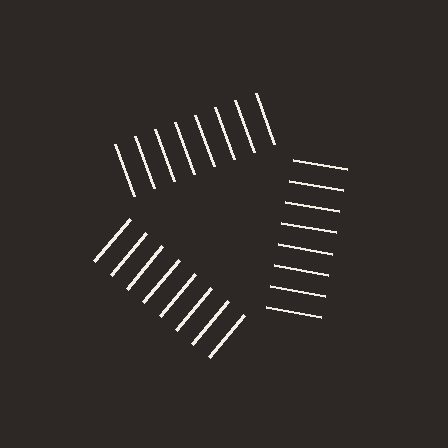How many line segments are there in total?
24 — 8 along each of the 3 edges.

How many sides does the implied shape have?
3 sides — the line-ends trace a triangle.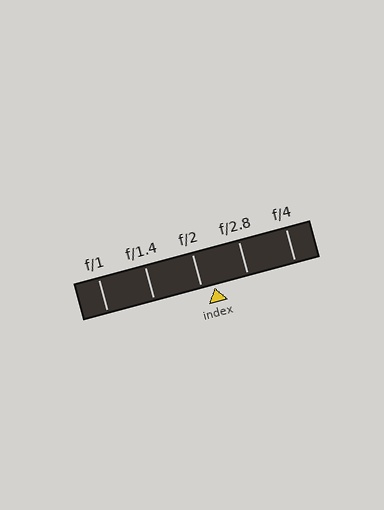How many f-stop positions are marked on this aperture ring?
There are 5 f-stop positions marked.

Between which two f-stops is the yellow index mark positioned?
The index mark is between f/2 and f/2.8.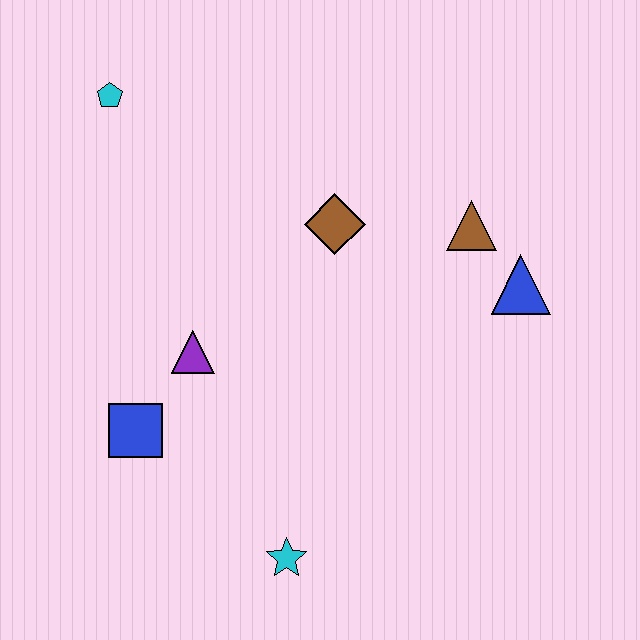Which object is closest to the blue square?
The purple triangle is closest to the blue square.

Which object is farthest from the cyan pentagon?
The cyan star is farthest from the cyan pentagon.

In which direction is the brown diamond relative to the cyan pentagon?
The brown diamond is to the right of the cyan pentagon.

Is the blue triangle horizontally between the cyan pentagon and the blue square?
No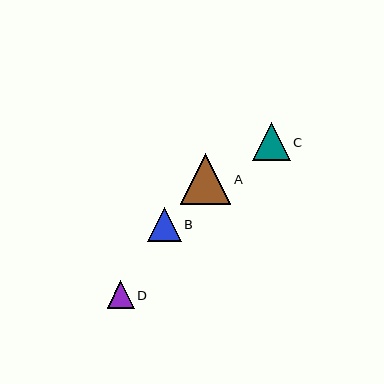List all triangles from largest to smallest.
From largest to smallest: A, C, B, D.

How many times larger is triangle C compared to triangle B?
Triangle C is approximately 1.1 times the size of triangle B.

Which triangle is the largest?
Triangle A is the largest with a size of approximately 50 pixels.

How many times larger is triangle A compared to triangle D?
Triangle A is approximately 1.9 times the size of triangle D.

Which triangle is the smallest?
Triangle D is the smallest with a size of approximately 27 pixels.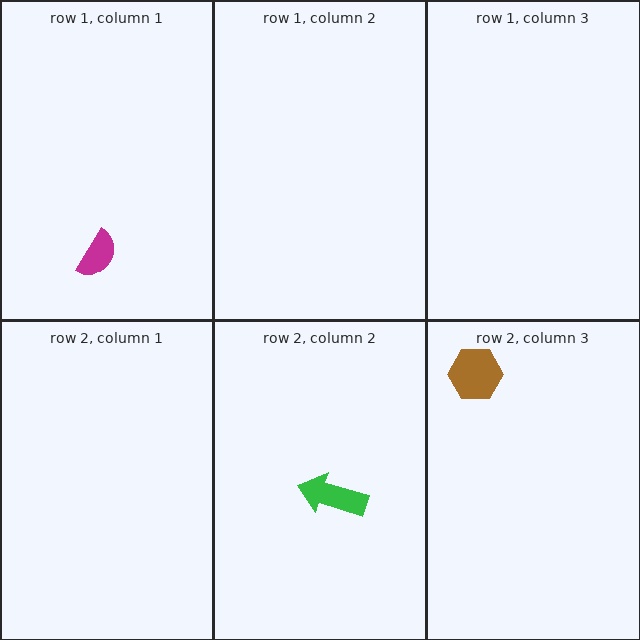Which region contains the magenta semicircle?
The row 1, column 1 region.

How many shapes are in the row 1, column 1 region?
1.